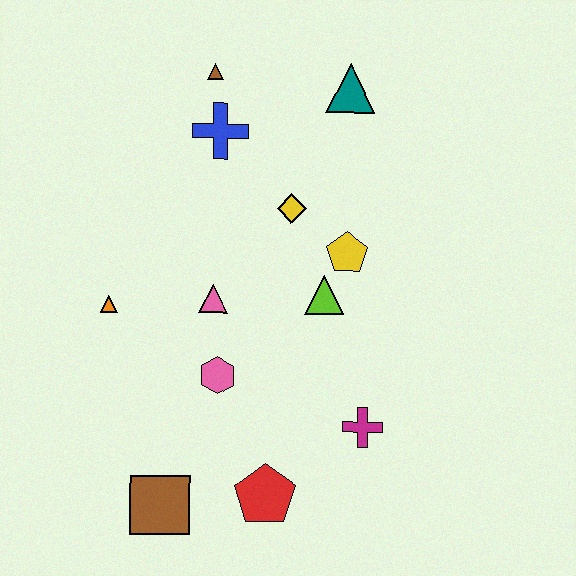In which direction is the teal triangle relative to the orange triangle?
The teal triangle is to the right of the orange triangle.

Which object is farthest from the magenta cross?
The brown triangle is farthest from the magenta cross.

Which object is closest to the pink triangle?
The pink hexagon is closest to the pink triangle.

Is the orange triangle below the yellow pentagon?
Yes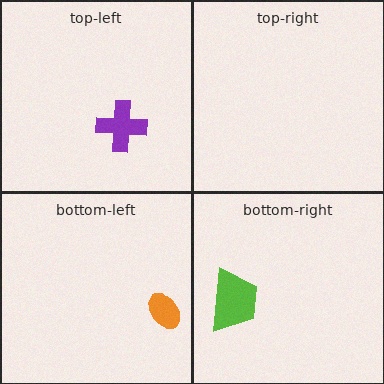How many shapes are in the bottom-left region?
1.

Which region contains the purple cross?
The top-left region.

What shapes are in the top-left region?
The purple cross.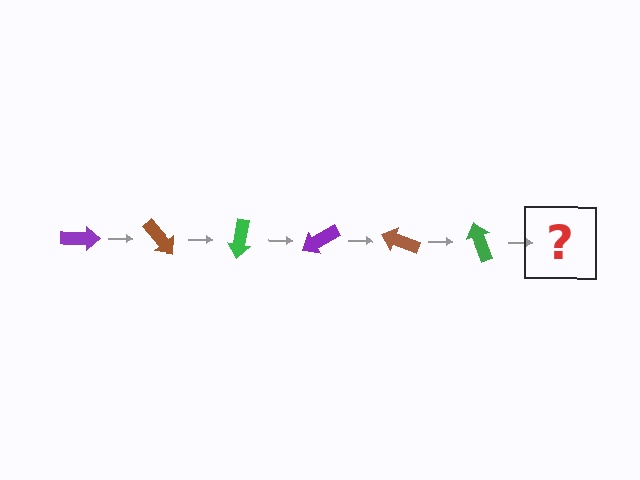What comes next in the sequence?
The next element should be a purple arrow, rotated 300 degrees from the start.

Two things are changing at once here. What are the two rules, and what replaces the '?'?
The two rules are that it rotates 50 degrees each step and the color cycles through purple, brown, and green. The '?' should be a purple arrow, rotated 300 degrees from the start.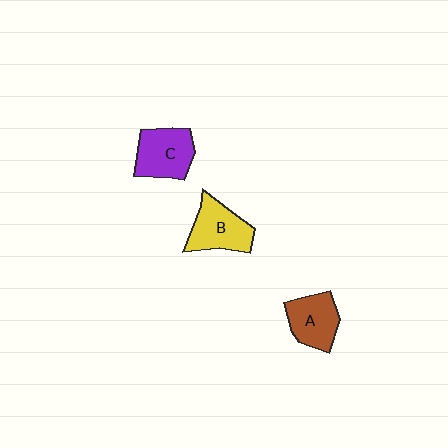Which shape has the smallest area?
Shape A (brown).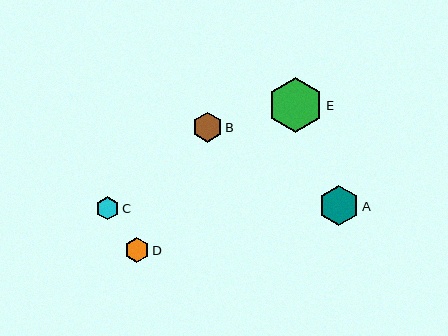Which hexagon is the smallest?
Hexagon C is the smallest with a size of approximately 23 pixels.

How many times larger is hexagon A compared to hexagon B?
Hexagon A is approximately 1.3 times the size of hexagon B.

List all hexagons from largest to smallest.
From largest to smallest: E, A, B, D, C.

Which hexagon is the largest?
Hexagon E is the largest with a size of approximately 55 pixels.